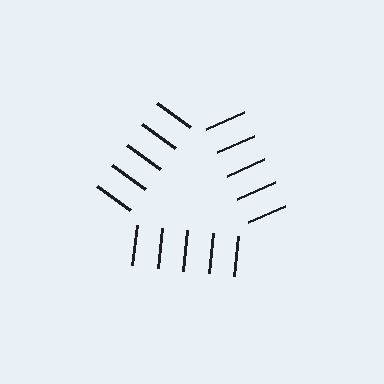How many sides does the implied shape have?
3 sides — the line-ends trace a triangle.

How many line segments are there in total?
15 — 5 along each of the 3 edges.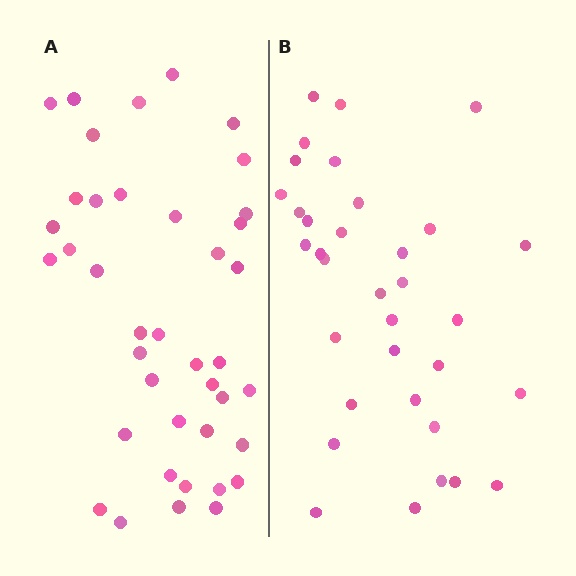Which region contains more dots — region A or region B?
Region A (the left region) has more dots.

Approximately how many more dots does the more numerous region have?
Region A has about 6 more dots than region B.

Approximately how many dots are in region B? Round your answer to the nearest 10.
About 30 dots. (The exact count is 34, which rounds to 30.)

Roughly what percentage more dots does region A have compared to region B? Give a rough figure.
About 20% more.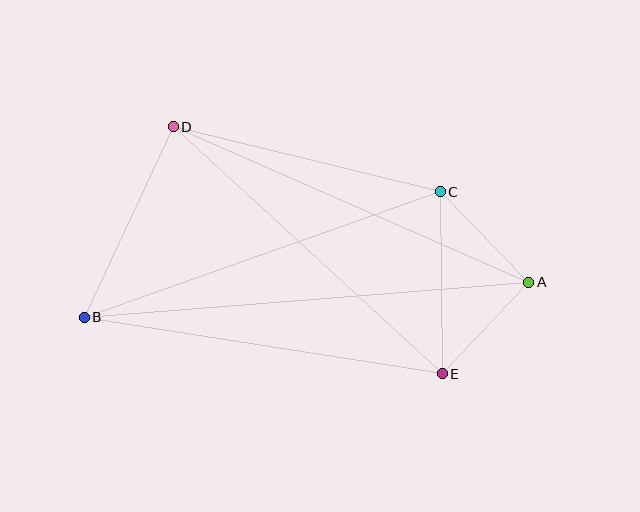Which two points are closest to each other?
Points A and E are closest to each other.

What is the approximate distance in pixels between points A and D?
The distance between A and D is approximately 388 pixels.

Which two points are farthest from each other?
Points A and B are farthest from each other.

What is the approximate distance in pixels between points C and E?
The distance between C and E is approximately 182 pixels.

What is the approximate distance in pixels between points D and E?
The distance between D and E is approximately 365 pixels.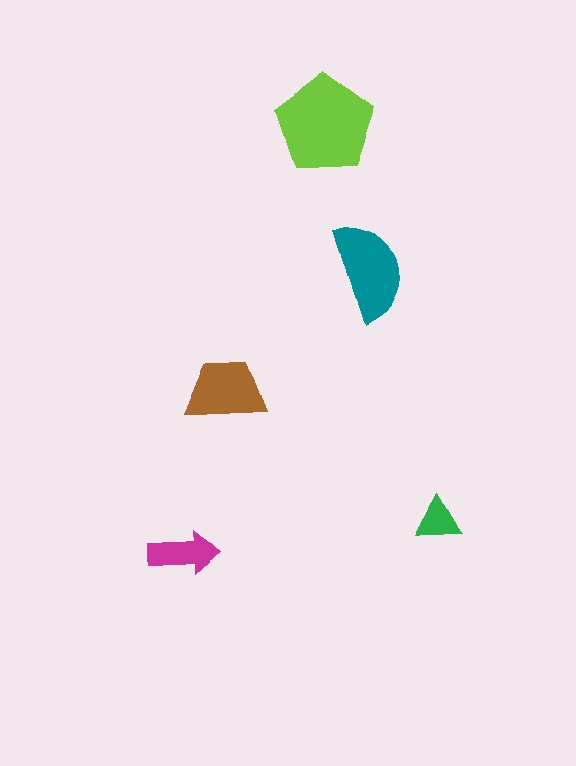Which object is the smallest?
The green triangle.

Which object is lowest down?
The magenta arrow is bottommost.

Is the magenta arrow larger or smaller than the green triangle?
Larger.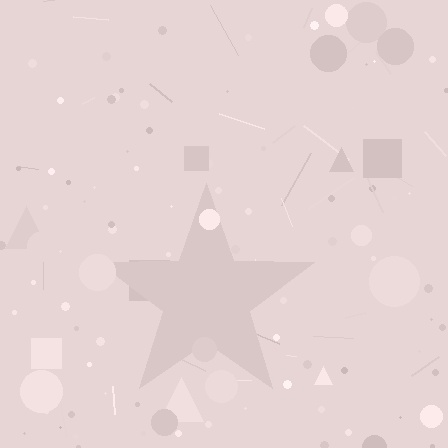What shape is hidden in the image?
A star is hidden in the image.